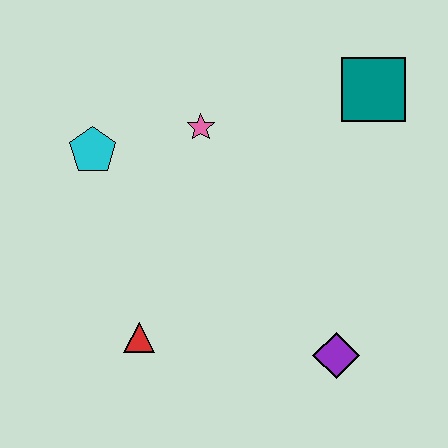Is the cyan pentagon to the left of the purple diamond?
Yes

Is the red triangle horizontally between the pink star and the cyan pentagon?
Yes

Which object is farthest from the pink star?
The purple diamond is farthest from the pink star.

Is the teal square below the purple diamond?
No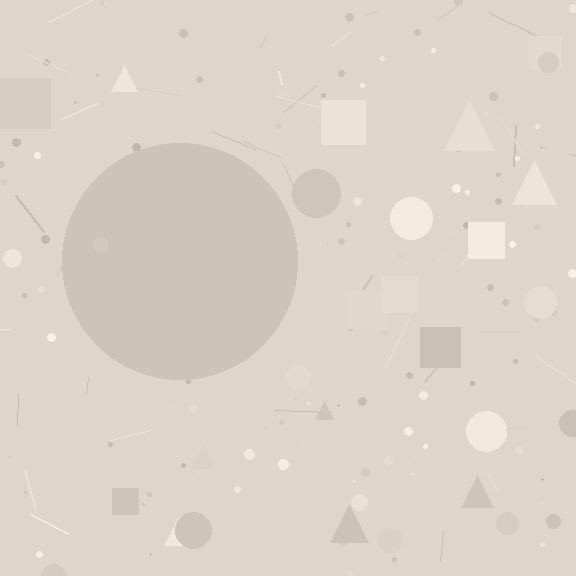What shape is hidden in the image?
A circle is hidden in the image.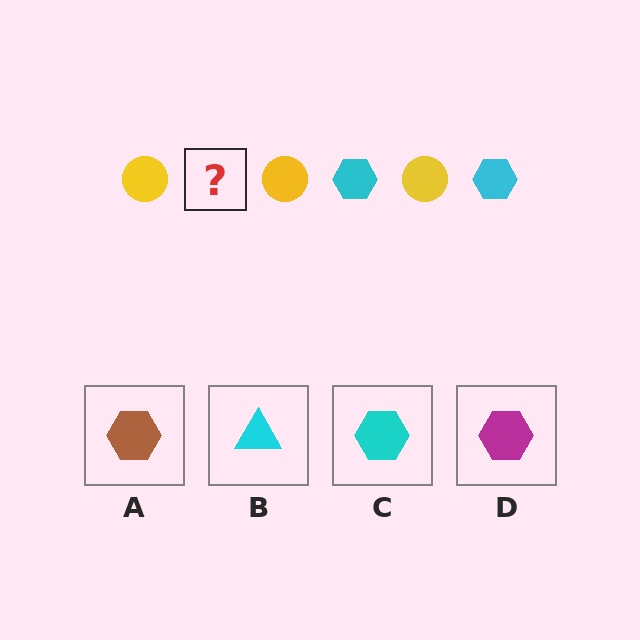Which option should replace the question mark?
Option C.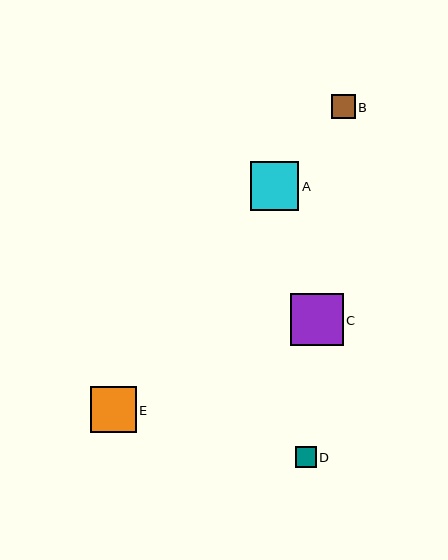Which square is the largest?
Square C is the largest with a size of approximately 52 pixels.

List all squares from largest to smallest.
From largest to smallest: C, A, E, B, D.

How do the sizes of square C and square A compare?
Square C and square A are approximately the same size.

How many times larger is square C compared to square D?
Square C is approximately 2.5 times the size of square D.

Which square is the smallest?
Square D is the smallest with a size of approximately 21 pixels.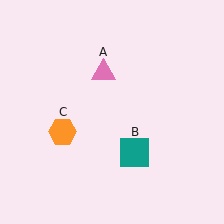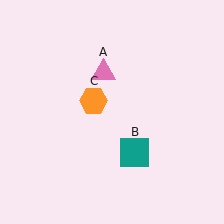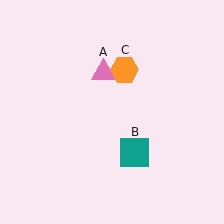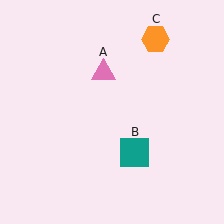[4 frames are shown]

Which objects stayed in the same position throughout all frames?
Pink triangle (object A) and teal square (object B) remained stationary.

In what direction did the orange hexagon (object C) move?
The orange hexagon (object C) moved up and to the right.